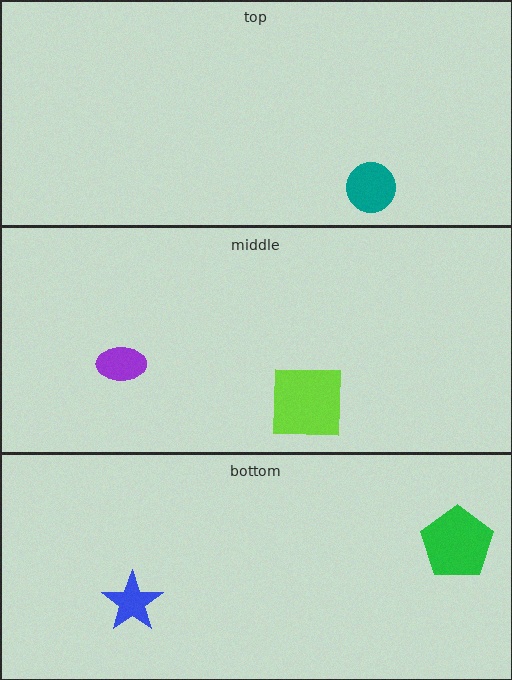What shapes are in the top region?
The teal circle.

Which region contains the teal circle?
The top region.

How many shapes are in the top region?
1.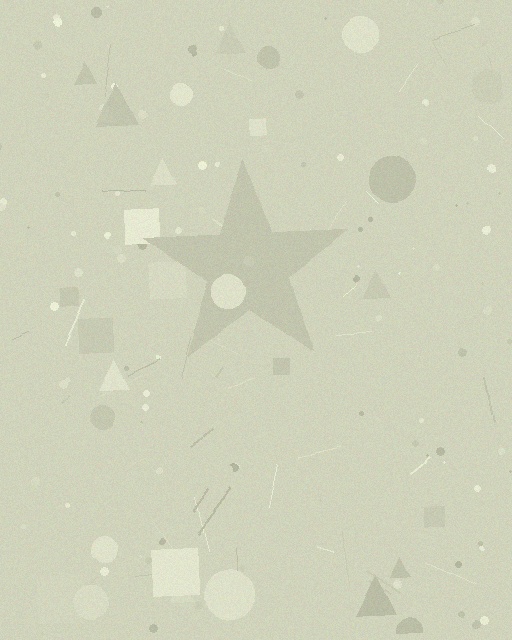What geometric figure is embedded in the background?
A star is embedded in the background.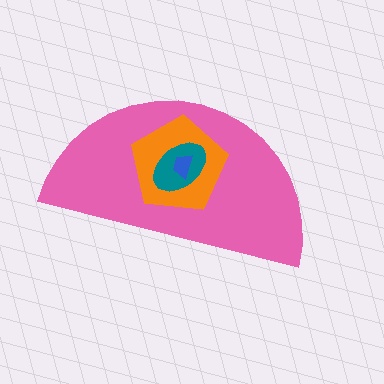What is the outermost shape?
The pink semicircle.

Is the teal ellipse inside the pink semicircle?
Yes.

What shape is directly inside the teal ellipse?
The blue trapezoid.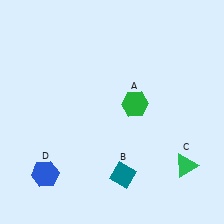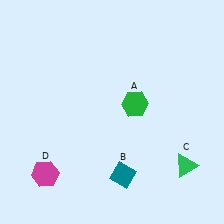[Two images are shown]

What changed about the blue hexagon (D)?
In Image 1, D is blue. In Image 2, it changed to magenta.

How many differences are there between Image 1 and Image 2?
There is 1 difference between the two images.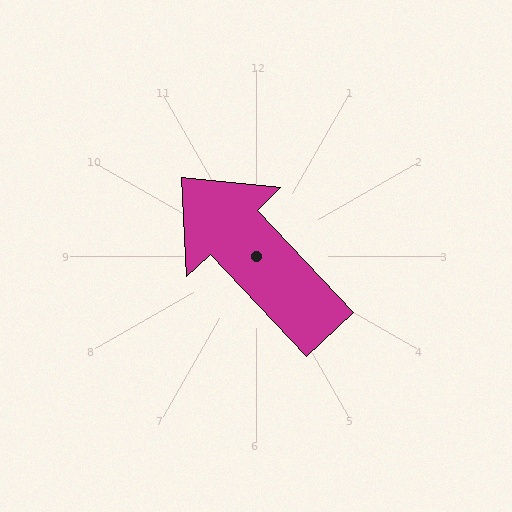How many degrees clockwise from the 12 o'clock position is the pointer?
Approximately 317 degrees.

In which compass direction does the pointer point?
Northwest.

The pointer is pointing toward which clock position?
Roughly 11 o'clock.